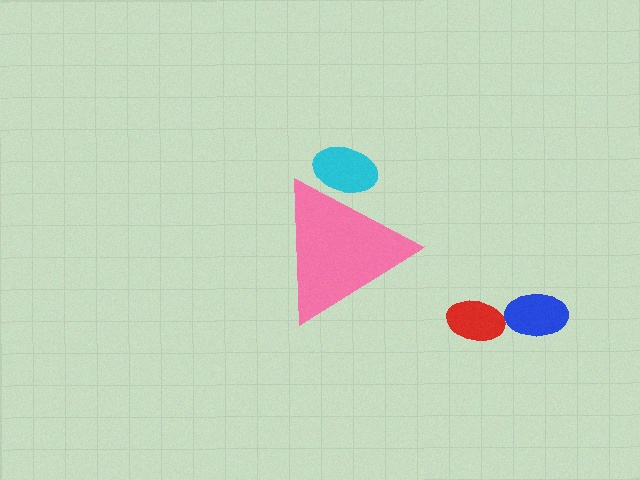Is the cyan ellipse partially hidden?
Yes, the cyan ellipse is partially hidden behind the pink triangle.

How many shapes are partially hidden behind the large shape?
1 shape is partially hidden.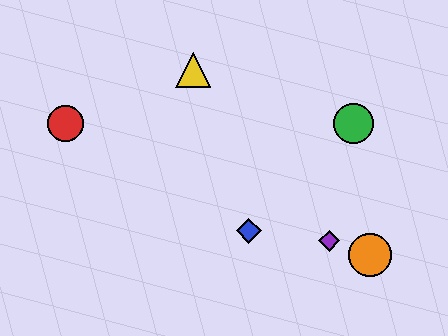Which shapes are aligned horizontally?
The red circle, the green circle are aligned horizontally.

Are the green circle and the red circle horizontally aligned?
Yes, both are at y≈124.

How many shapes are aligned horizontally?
2 shapes (the red circle, the green circle) are aligned horizontally.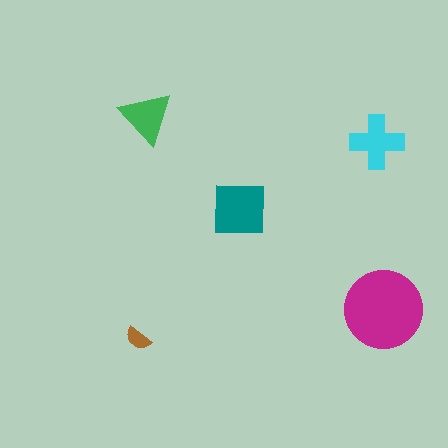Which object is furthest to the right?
The magenta circle is rightmost.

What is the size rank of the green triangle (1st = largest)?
4th.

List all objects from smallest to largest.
The brown semicircle, the green triangle, the cyan cross, the teal square, the magenta circle.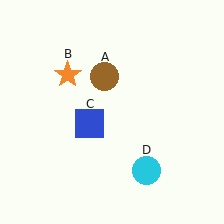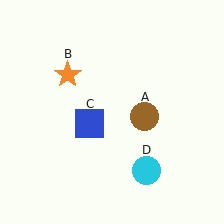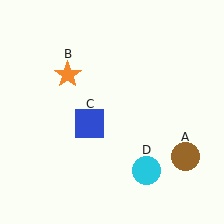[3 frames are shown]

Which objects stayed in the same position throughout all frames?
Orange star (object B) and blue square (object C) and cyan circle (object D) remained stationary.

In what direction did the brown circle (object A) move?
The brown circle (object A) moved down and to the right.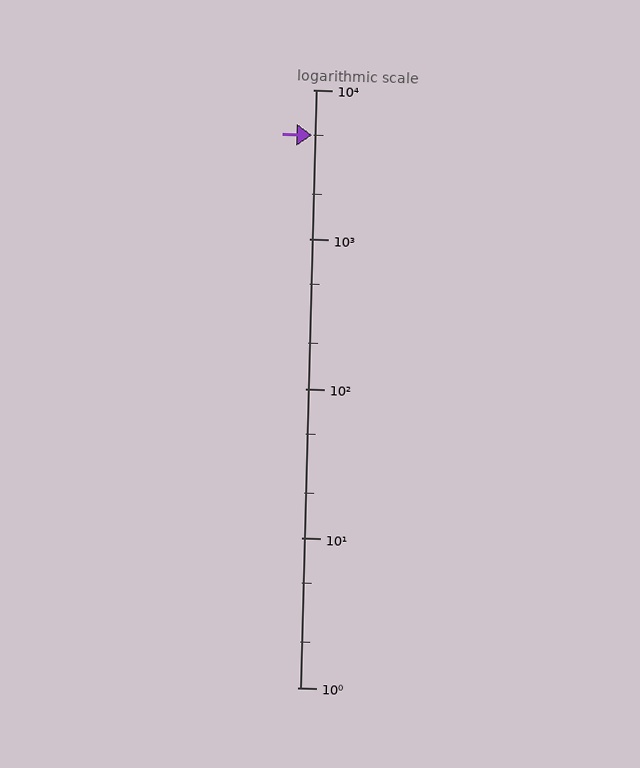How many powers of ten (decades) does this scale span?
The scale spans 4 decades, from 1 to 10000.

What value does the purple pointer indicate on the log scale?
The pointer indicates approximately 5000.